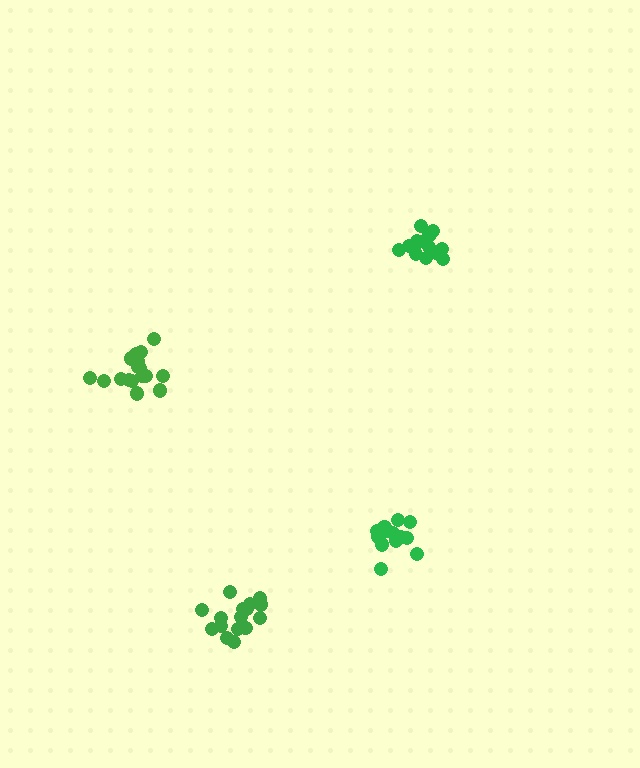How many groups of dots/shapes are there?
There are 4 groups.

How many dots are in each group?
Group 1: 15 dots, Group 2: 14 dots, Group 3: 19 dots, Group 4: 16 dots (64 total).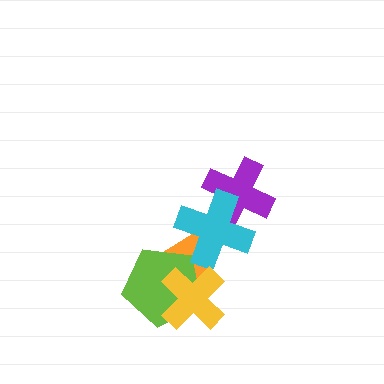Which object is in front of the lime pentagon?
The yellow cross is in front of the lime pentagon.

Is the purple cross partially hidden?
Yes, it is partially covered by another shape.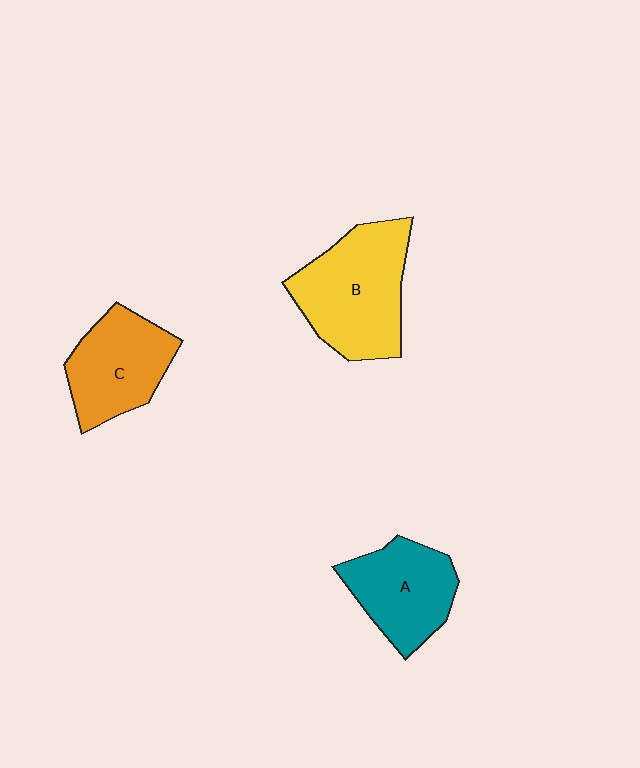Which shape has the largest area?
Shape B (yellow).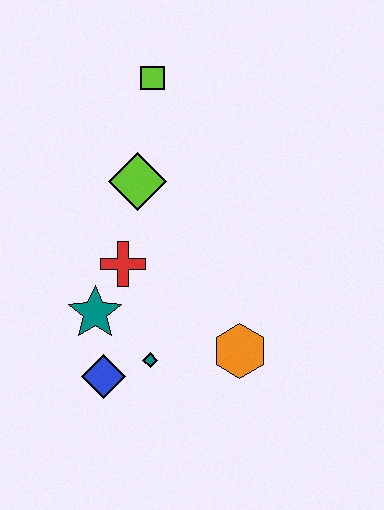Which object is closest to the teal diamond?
The blue diamond is closest to the teal diamond.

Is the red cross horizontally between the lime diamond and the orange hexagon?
No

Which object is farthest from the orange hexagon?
The lime square is farthest from the orange hexagon.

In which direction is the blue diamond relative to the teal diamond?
The blue diamond is to the left of the teal diamond.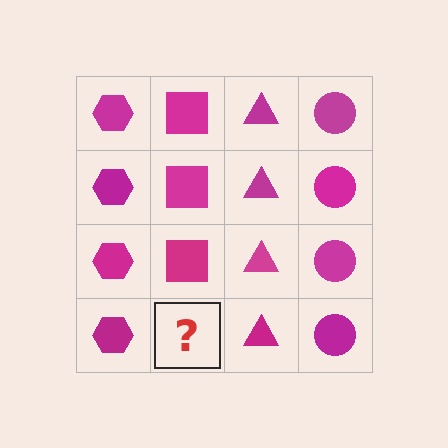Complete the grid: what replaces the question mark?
The question mark should be replaced with a magenta square.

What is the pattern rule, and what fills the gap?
The rule is that each column has a consistent shape. The gap should be filled with a magenta square.